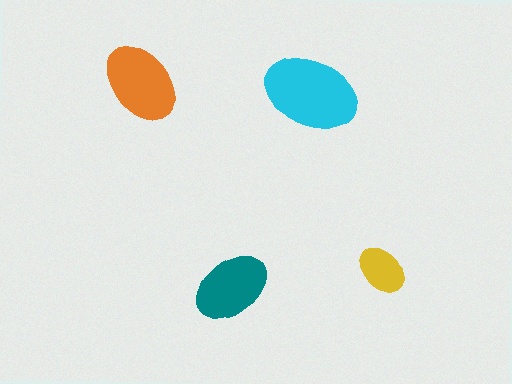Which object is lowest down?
The teal ellipse is bottommost.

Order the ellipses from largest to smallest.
the cyan one, the orange one, the teal one, the yellow one.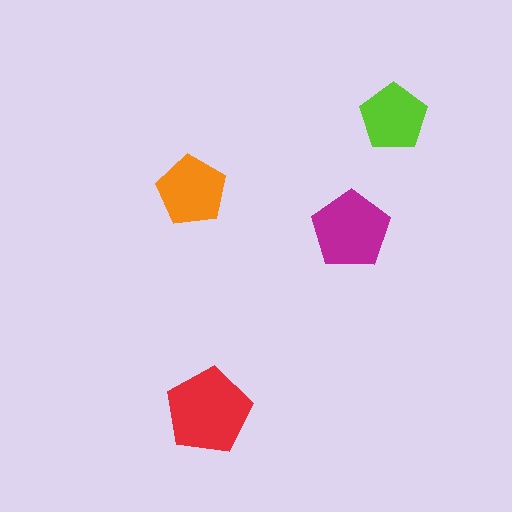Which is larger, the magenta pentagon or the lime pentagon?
The magenta one.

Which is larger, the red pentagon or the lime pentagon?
The red one.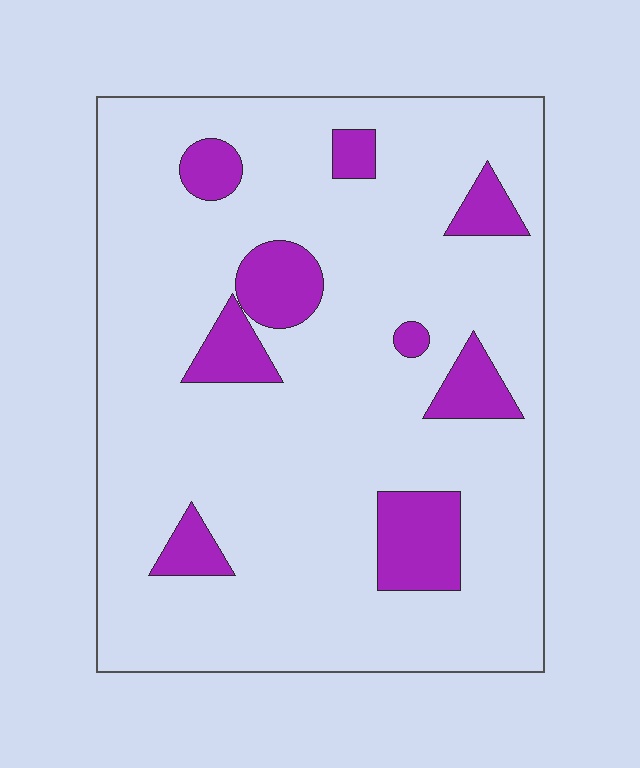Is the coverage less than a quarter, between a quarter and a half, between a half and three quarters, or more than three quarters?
Less than a quarter.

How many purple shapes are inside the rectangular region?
9.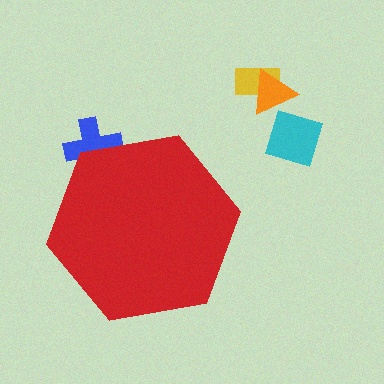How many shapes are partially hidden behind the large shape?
1 shape is partially hidden.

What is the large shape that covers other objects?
A red hexagon.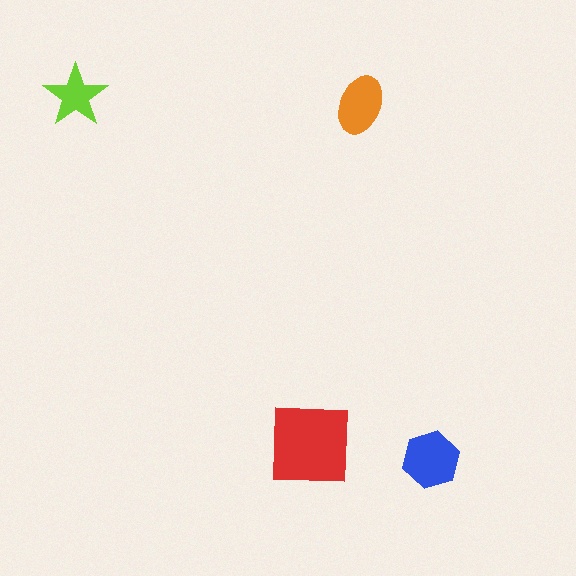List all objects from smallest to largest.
The lime star, the orange ellipse, the blue hexagon, the red square.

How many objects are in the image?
There are 4 objects in the image.